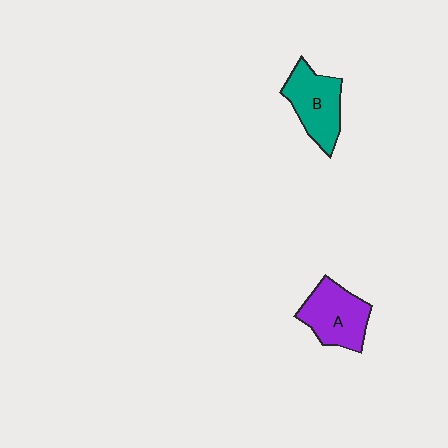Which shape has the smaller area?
Shape B (teal).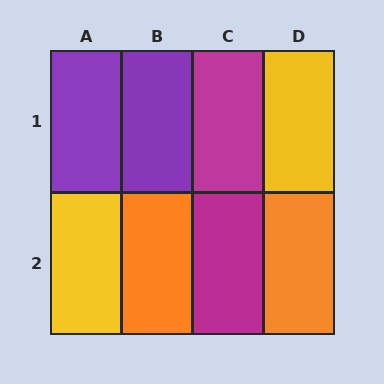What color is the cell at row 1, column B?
Purple.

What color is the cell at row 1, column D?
Yellow.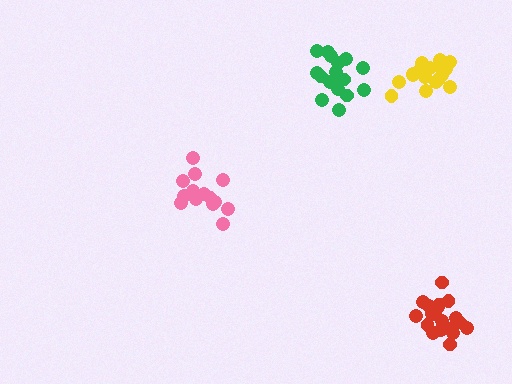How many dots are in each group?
Group 1: 17 dots, Group 2: 17 dots, Group 3: 15 dots, Group 4: 20 dots (69 total).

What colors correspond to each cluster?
The clusters are colored: green, yellow, pink, red.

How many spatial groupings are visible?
There are 4 spatial groupings.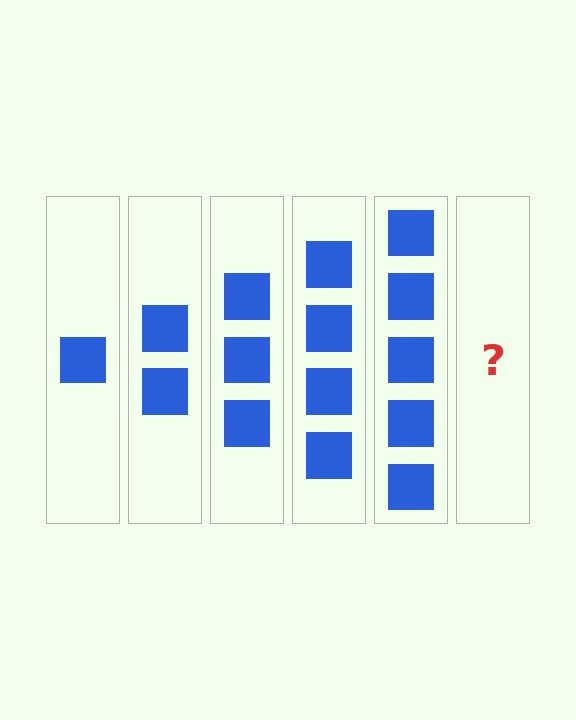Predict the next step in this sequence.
The next step is 6 squares.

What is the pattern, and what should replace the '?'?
The pattern is that each step adds one more square. The '?' should be 6 squares.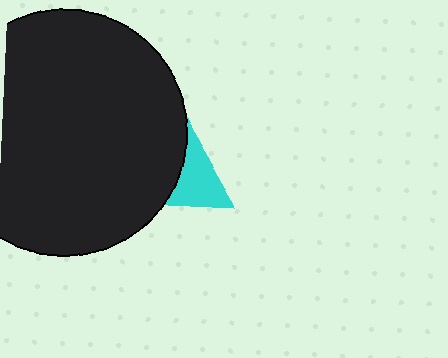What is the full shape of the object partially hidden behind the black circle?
The partially hidden object is a cyan triangle.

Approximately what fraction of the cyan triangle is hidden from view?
Roughly 64% of the cyan triangle is hidden behind the black circle.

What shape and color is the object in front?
The object in front is a black circle.